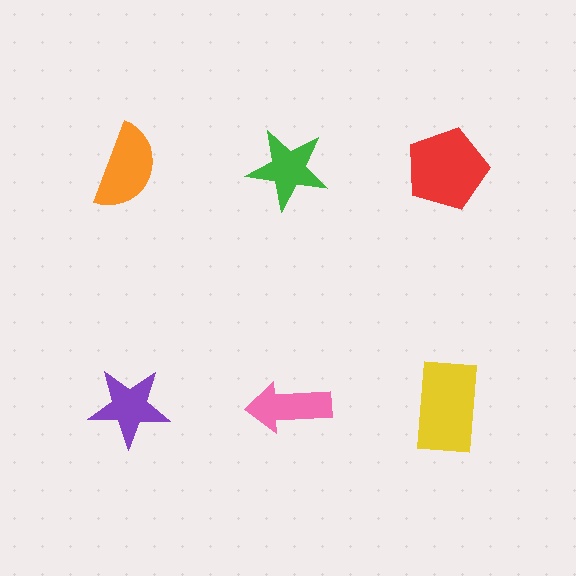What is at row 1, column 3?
A red pentagon.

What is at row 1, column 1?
An orange semicircle.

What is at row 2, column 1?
A purple star.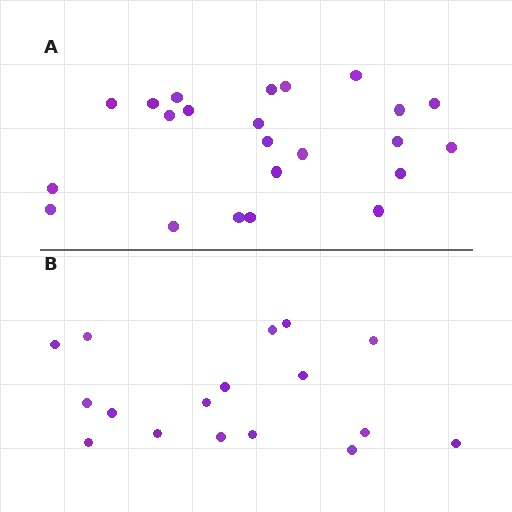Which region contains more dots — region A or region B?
Region A (the top region) has more dots.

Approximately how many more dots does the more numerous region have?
Region A has about 6 more dots than region B.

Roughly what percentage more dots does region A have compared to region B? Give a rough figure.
About 35% more.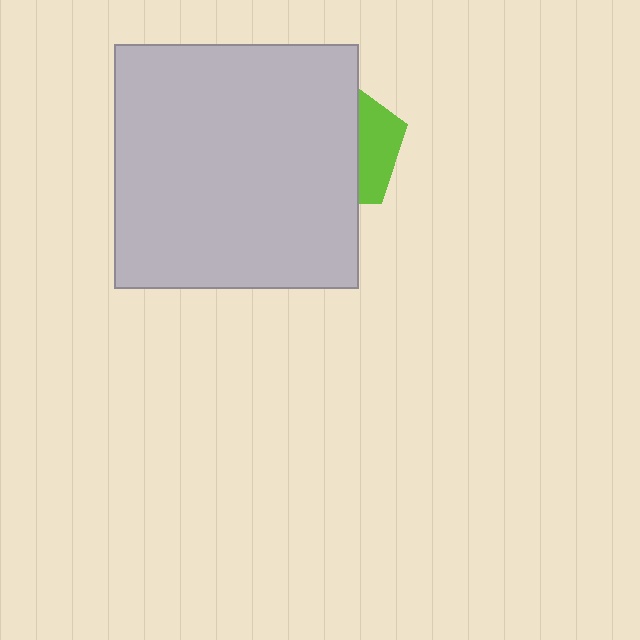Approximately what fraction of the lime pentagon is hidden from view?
Roughly 70% of the lime pentagon is hidden behind the light gray square.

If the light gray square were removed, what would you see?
You would see the complete lime pentagon.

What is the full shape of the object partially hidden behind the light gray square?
The partially hidden object is a lime pentagon.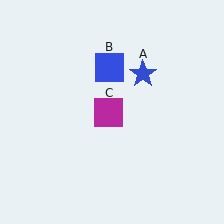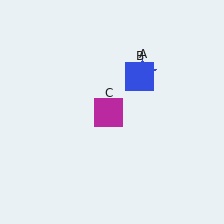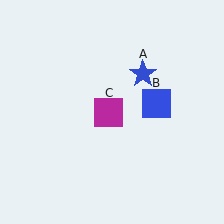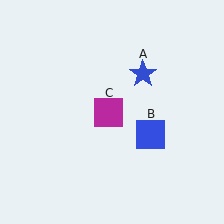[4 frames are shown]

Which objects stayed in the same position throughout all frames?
Blue star (object A) and magenta square (object C) remained stationary.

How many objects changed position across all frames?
1 object changed position: blue square (object B).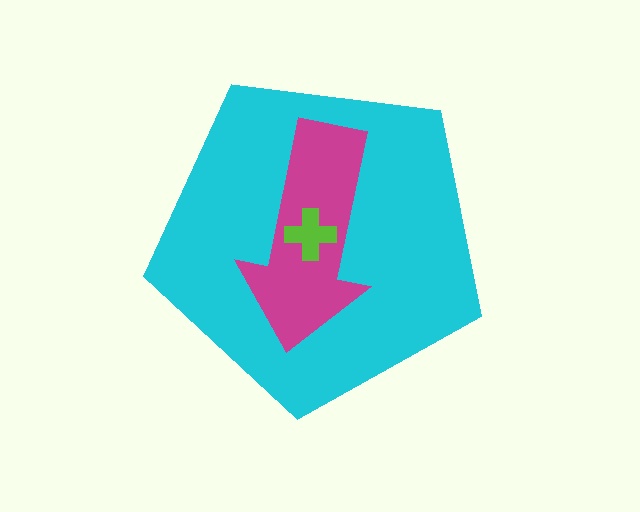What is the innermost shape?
The lime cross.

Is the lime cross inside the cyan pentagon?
Yes.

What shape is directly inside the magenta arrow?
The lime cross.